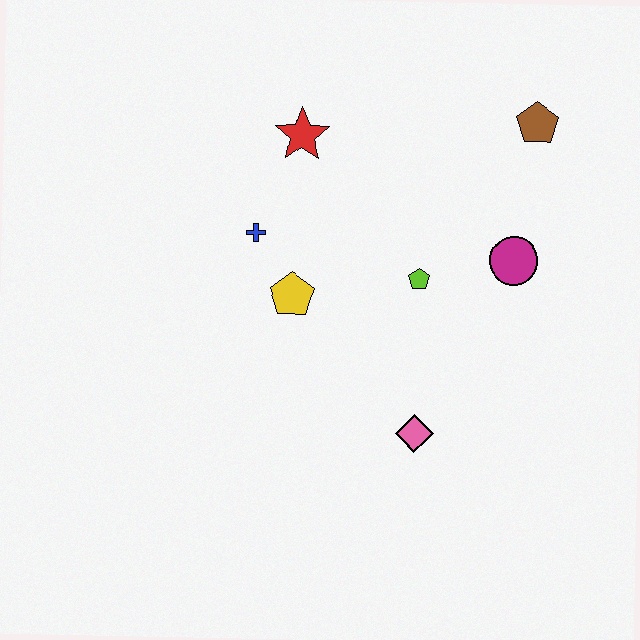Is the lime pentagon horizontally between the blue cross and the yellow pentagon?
No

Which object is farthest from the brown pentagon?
The pink diamond is farthest from the brown pentagon.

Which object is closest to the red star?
The blue cross is closest to the red star.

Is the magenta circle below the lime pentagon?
No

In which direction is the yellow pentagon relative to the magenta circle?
The yellow pentagon is to the left of the magenta circle.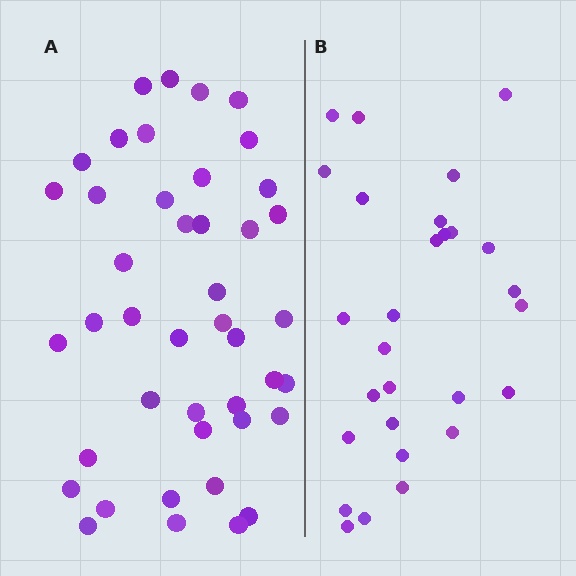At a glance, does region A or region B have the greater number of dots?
Region A (the left region) has more dots.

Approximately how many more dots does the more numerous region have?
Region A has approximately 15 more dots than region B.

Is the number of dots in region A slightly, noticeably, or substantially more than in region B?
Region A has substantially more. The ratio is roughly 1.5 to 1.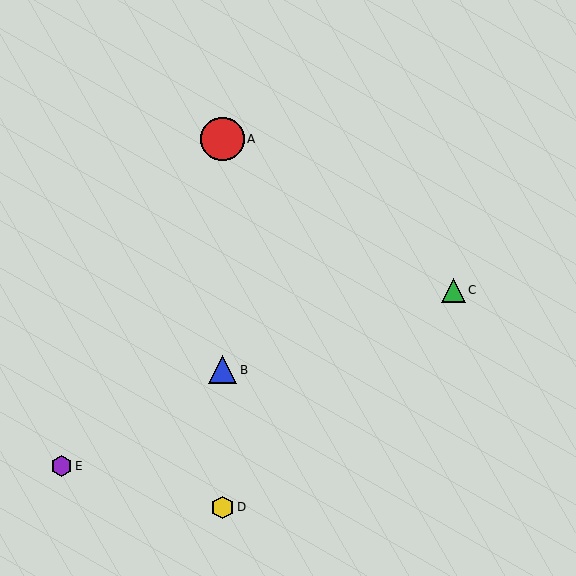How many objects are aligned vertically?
3 objects (A, B, D) are aligned vertically.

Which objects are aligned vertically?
Objects A, B, D are aligned vertically.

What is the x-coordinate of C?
Object C is at x≈453.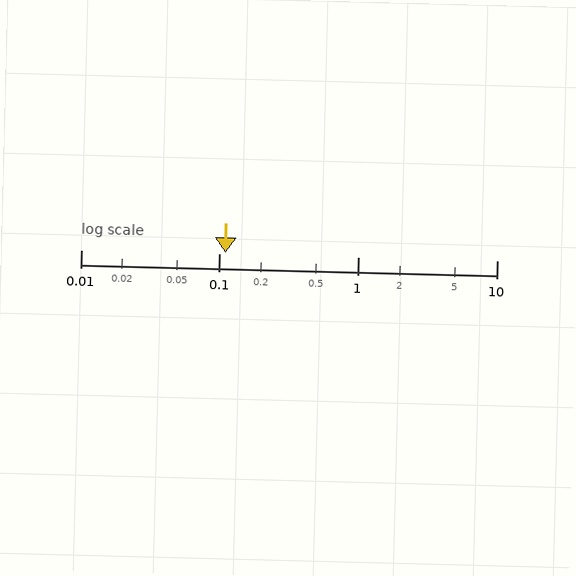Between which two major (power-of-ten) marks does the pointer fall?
The pointer is between 0.1 and 1.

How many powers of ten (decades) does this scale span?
The scale spans 3 decades, from 0.01 to 10.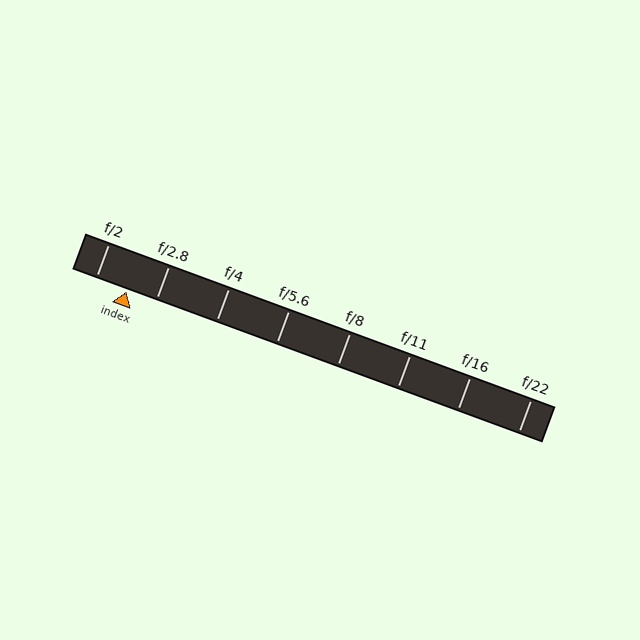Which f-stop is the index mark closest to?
The index mark is closest to f/2.8.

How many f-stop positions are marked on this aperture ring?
There are 8 f-stop positions marked.